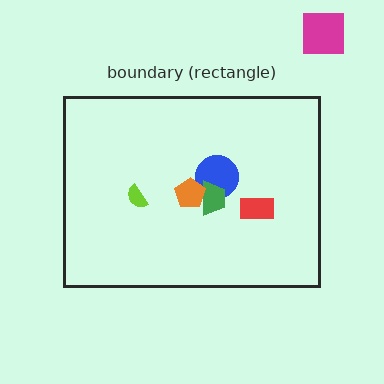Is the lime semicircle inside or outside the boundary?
Inside.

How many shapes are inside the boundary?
5 inside, 1 outside.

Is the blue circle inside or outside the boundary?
Inside.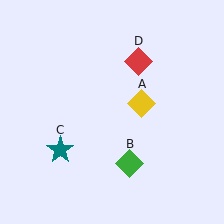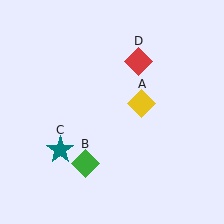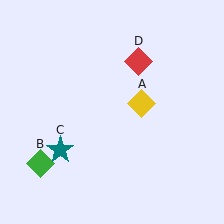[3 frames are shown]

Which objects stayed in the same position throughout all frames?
Yellow diamond (object A) and teal star (object C) and red diamond (object D) remained stationary.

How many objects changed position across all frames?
1 object changed position: green diamond (object B).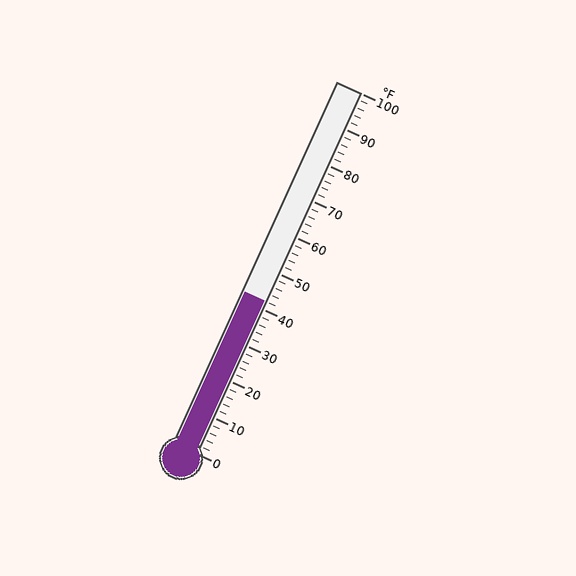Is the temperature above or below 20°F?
The temperature is above 20°F.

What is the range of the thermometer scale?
The thermometer scale ranges from 0°F to 100°F.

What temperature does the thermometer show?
The thermometer shows approximately 42°F.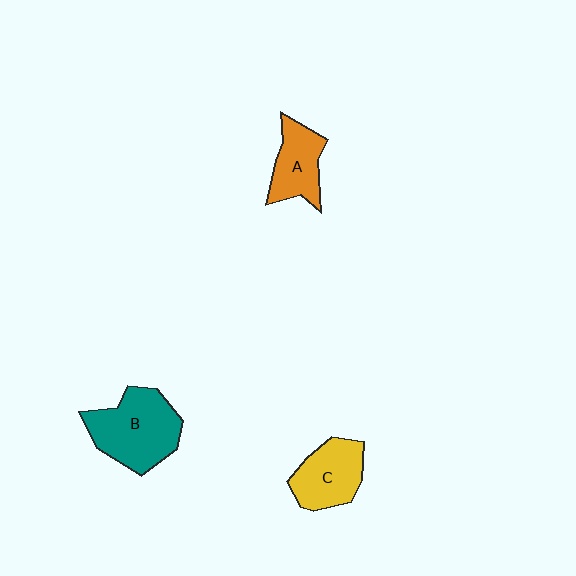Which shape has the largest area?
Shape B (teal).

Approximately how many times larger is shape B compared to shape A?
Approximately 1.6 times.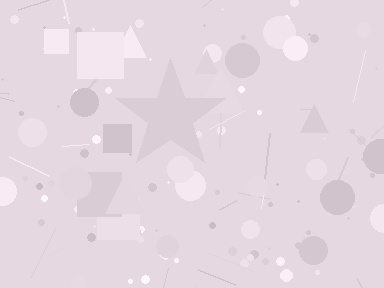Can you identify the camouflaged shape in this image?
The camouflaged shape is a star.